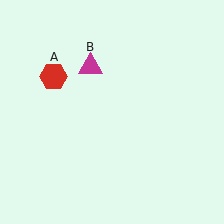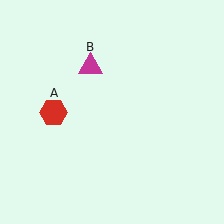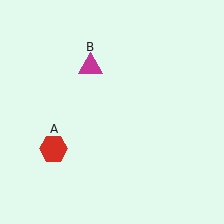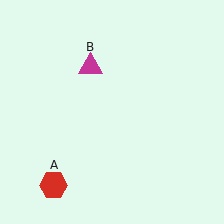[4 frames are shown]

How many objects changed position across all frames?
1 object changed position: red hexagon (object A).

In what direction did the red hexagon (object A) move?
The red hexagon (object A) moved down.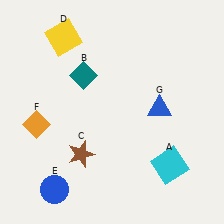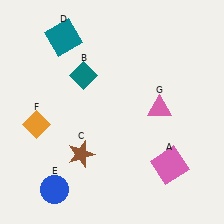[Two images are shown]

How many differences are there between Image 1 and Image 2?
There are 3 differences between the two images.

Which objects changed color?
A changed from cyan to pink. D changed from yellow to teal. G changed from blue to pink.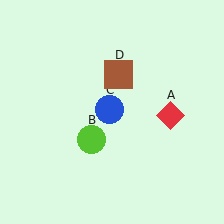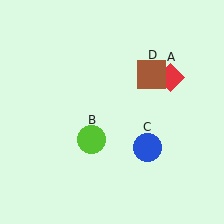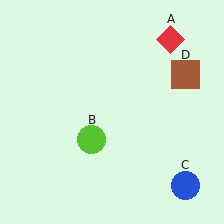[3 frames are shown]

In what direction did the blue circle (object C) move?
The blue circle (object C) moved down and to the right.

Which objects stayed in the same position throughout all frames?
Lime circle (object B) remained stationary.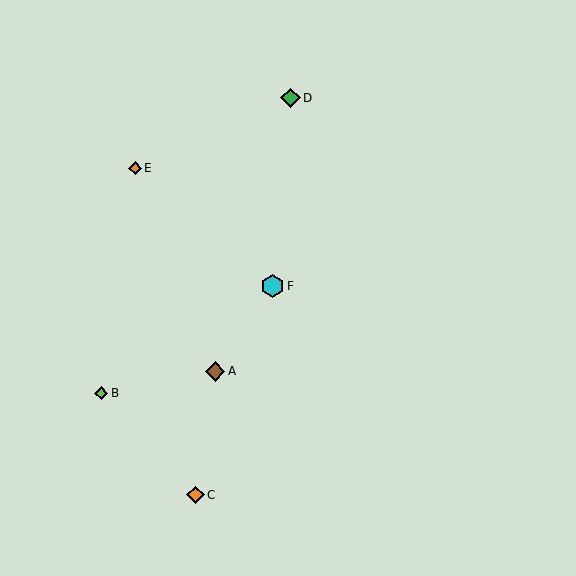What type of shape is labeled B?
Shape B is a lime diamond.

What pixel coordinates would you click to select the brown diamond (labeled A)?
Click at (215, 371) to select the brown diamond A.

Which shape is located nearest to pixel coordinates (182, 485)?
The orange diamond (labeled C) at (196, 495) is nearest to that location.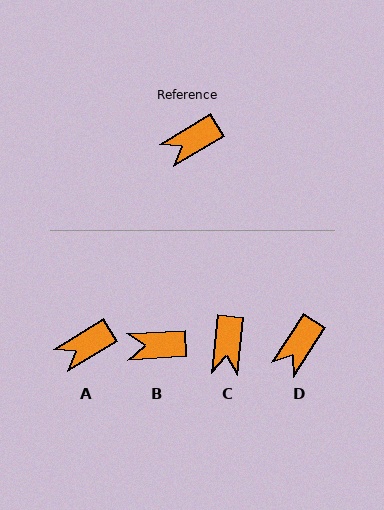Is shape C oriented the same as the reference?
No, it is off by about 53 degrees.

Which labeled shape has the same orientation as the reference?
A.